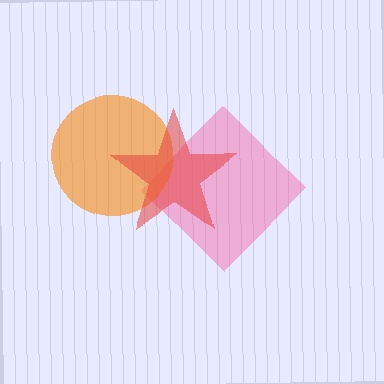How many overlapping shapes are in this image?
There are 3 overlapping shapes in the image.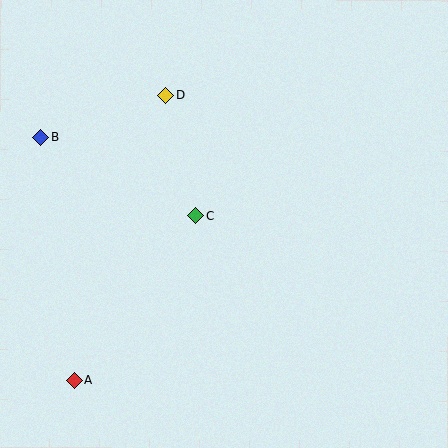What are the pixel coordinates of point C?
Point C is at (196, 216).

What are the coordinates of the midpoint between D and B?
The midpoint between D and B is at (103, 116).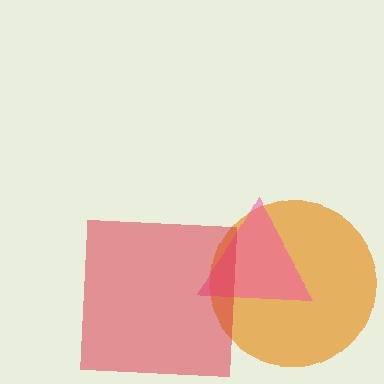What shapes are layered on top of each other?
The layered shapes are: an orange circle, a pink triangle, a red square.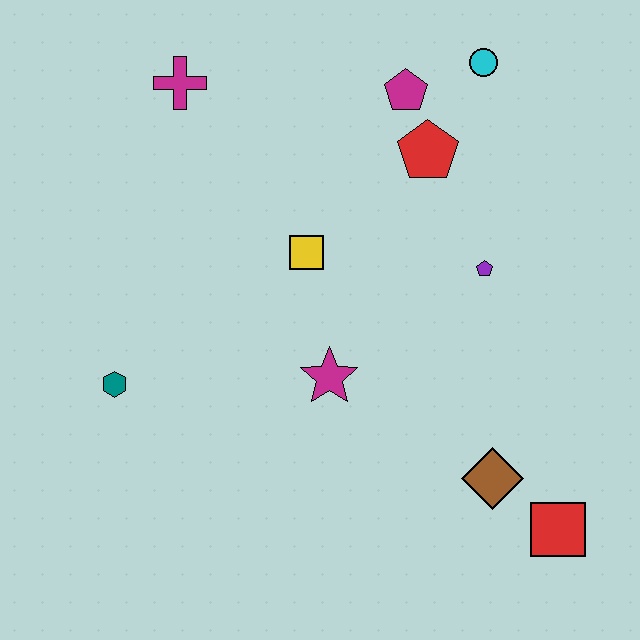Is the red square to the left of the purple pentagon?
No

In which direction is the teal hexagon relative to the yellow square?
The teal hexagon is to the left of the yellow square.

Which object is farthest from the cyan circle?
The teal hexagon is farthest from the cyan circle.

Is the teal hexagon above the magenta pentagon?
No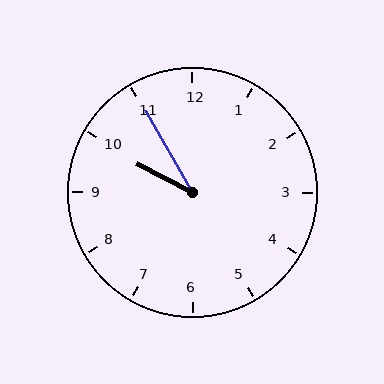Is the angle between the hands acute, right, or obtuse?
It is acute.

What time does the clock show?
9:55.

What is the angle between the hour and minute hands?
Approximately 32 degrees.